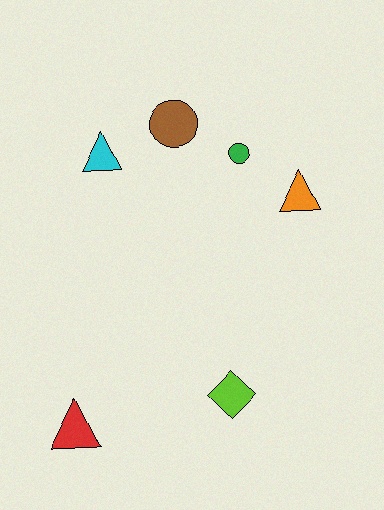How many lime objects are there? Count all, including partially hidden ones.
There is 1 lime object.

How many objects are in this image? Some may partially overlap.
There are 6 objects.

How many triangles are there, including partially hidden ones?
There are 3 triangles.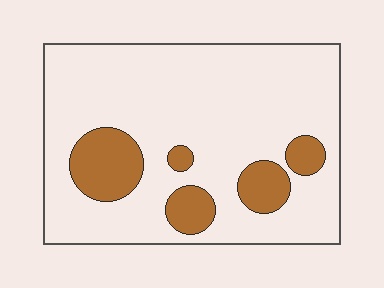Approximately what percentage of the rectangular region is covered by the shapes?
Approximately 20%.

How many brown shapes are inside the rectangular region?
5.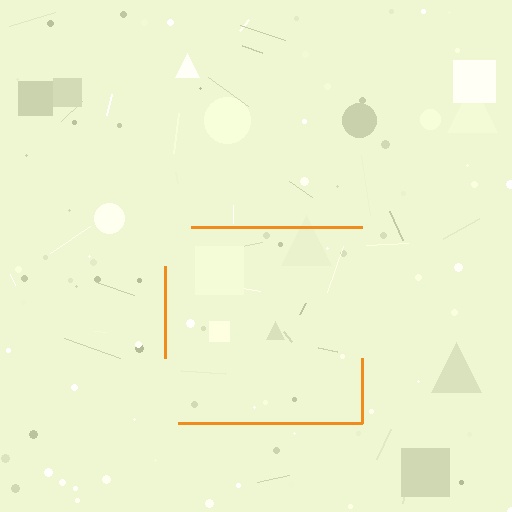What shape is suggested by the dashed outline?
The dashed outline suggests a square.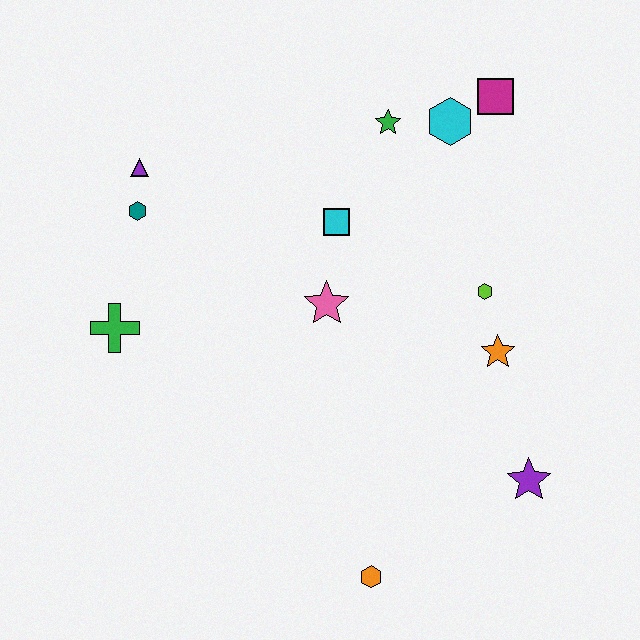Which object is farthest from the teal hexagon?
The purple star is farthest from the teal hexagon.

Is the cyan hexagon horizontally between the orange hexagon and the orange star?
Yes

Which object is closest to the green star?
The cyan hexagon is closest to the green star.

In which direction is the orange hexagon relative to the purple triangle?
The orange hexagon is below the purple triangle.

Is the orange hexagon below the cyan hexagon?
Yes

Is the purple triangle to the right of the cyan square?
No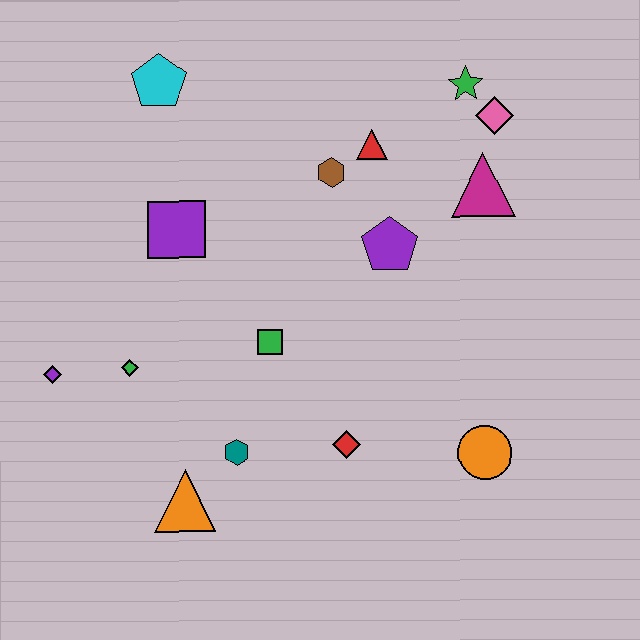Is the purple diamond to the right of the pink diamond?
No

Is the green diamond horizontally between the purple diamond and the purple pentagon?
Yes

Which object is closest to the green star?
The pink diamond is closest to the green star.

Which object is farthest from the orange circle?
The cyan pentagon is farthest from the orange circle.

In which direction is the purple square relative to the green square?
The purple square is above the green square.